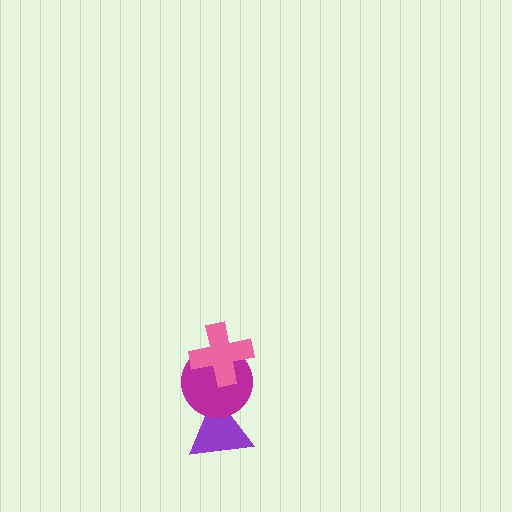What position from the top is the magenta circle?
The magenta circle is 2nd from the top.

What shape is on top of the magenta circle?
The pink cross is on top of the magenta circle.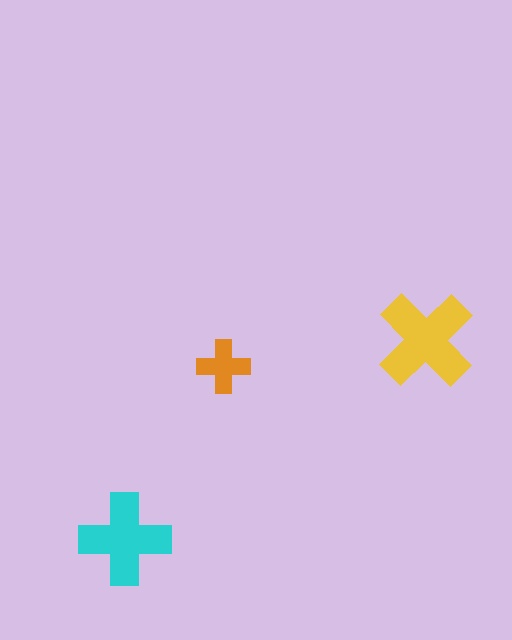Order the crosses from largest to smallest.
the yellow one, the cyan one, the orange one.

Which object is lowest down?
The cyan cross is bottommost.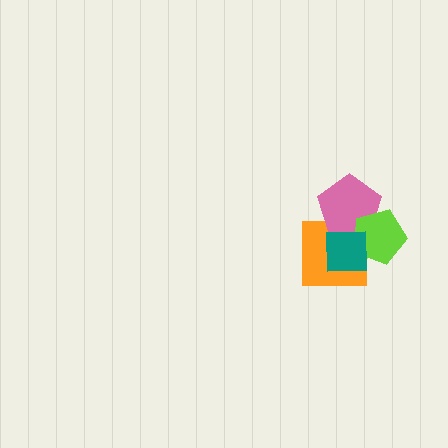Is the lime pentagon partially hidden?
Yes, it is partially covered by another shape.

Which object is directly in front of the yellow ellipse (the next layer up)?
The pink pentagon is directly in front of the yellow ellipse.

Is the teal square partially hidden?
No, no other shape covers it.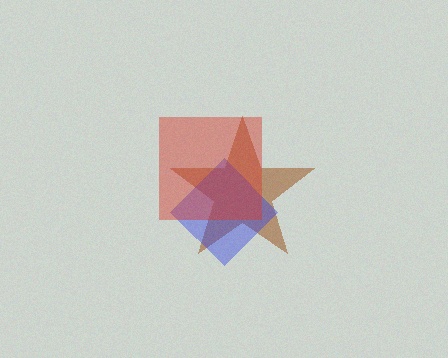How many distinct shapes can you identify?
There are 3 distinct shapes: a brown star, a blue diamond, a red square.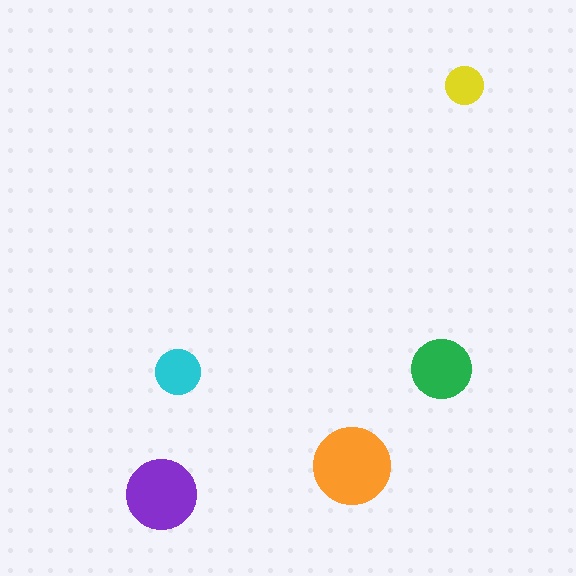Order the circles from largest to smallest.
the orange one, the purple one, the green one, the cyan one, the yellow one.